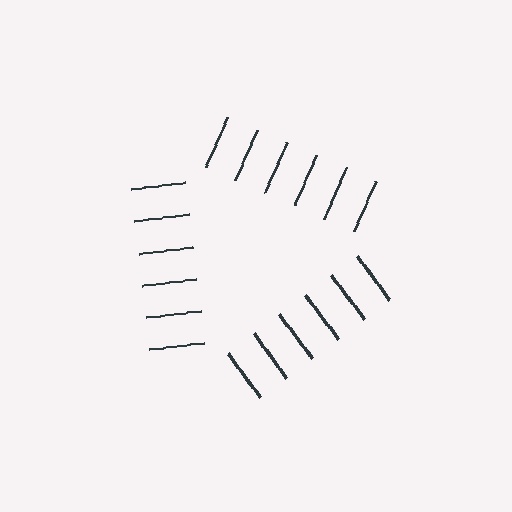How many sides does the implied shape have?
3 sides — the line-ends trace a triangle.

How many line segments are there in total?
18 — 6 along each of the 3 edges.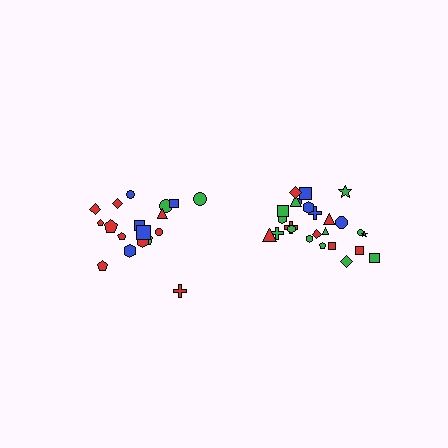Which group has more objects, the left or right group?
The right group.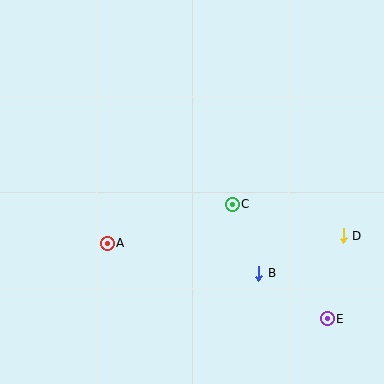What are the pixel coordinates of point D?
Point D is at (343, 236).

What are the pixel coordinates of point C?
Point C is at (232, 204).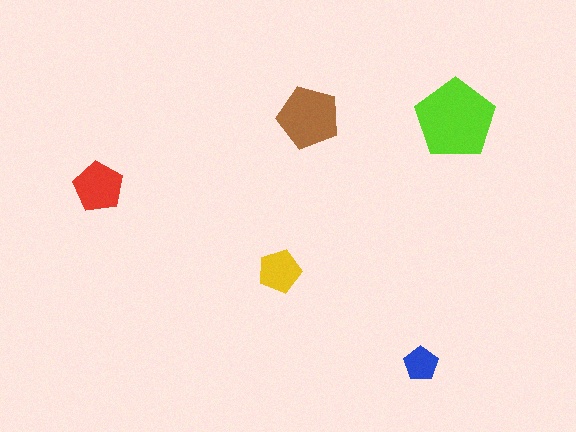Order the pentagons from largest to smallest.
the lime one, the brown one, the red one, the yellow one, the blue one.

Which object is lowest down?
The blue pentagon is bottommost.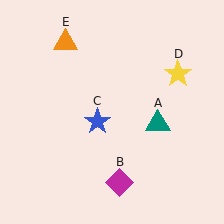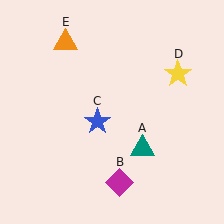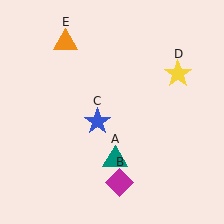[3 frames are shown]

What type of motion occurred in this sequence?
The teal triangle (object A) rotated clockwise around the center of the scene.